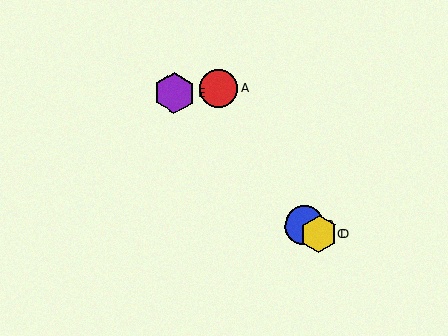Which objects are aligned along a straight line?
Objects B, C, D are aligned along a straight line.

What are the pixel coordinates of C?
Object C is at (319, 234).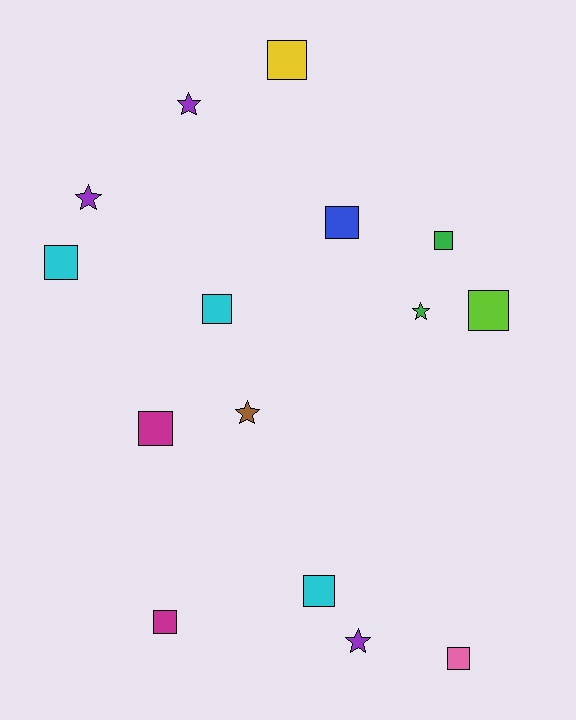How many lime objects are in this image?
There is 1 lime object.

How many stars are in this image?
There are 5 stars.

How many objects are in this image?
There are 15 objects.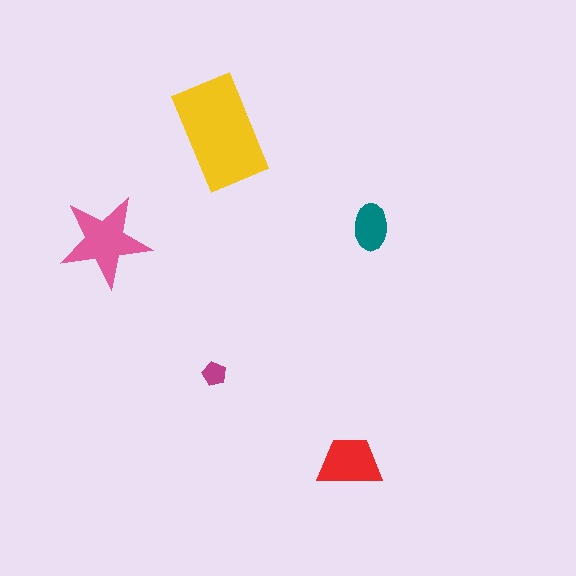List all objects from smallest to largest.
The magenta pentagon, the teal ellipse, the red trapezoid, the pink star, the yellow rectangle.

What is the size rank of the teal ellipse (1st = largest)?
4th.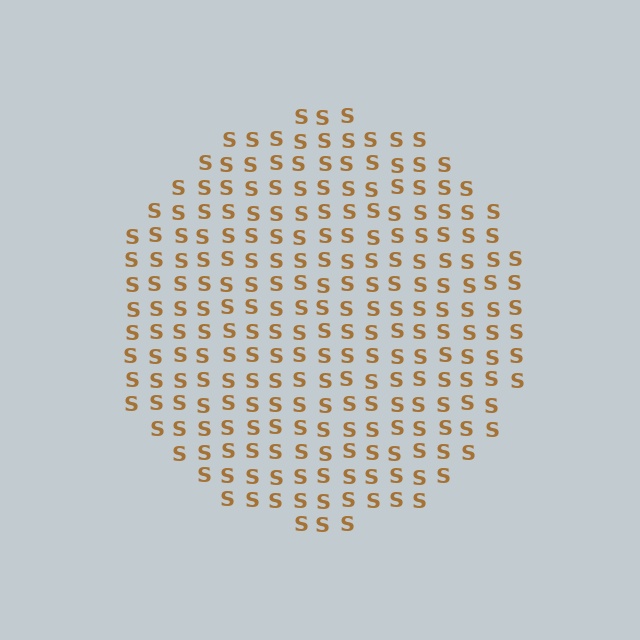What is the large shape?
The large shape is a circle.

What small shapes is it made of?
It is made of small letter S's.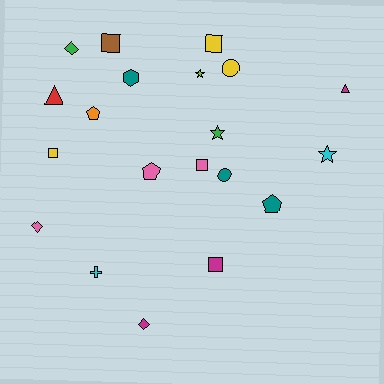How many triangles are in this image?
There are 2 triangles.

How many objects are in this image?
There are 20 objects.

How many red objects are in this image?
There is 1 red object.